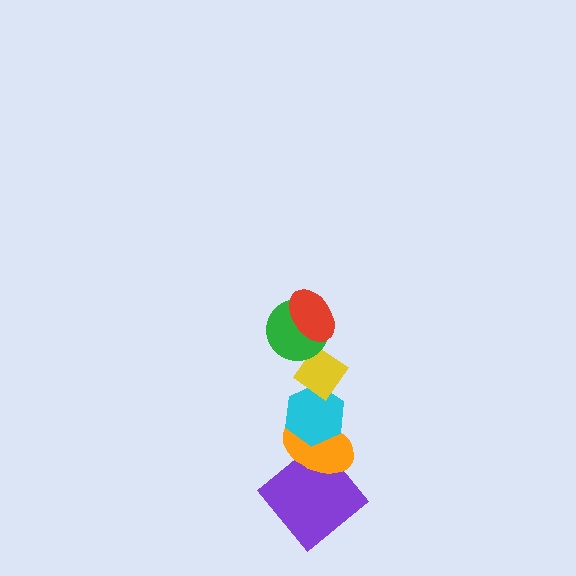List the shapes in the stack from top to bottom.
From top to bottom: the red ellipse, the green circle, the yellow diamond, the cyan hexagon, the orange ellipse, the purple diamond.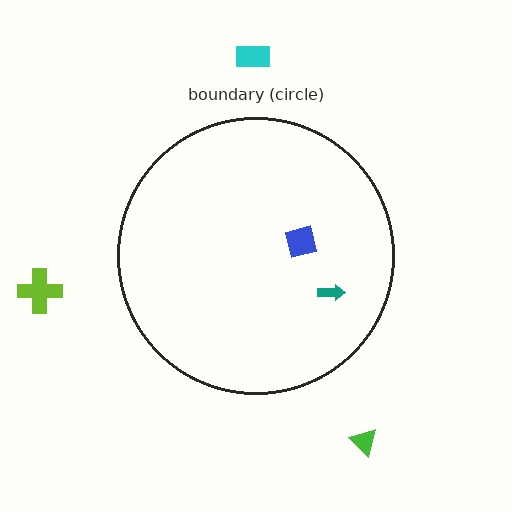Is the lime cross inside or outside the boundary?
Outside.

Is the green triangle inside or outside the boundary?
Outside.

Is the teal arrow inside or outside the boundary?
Inside.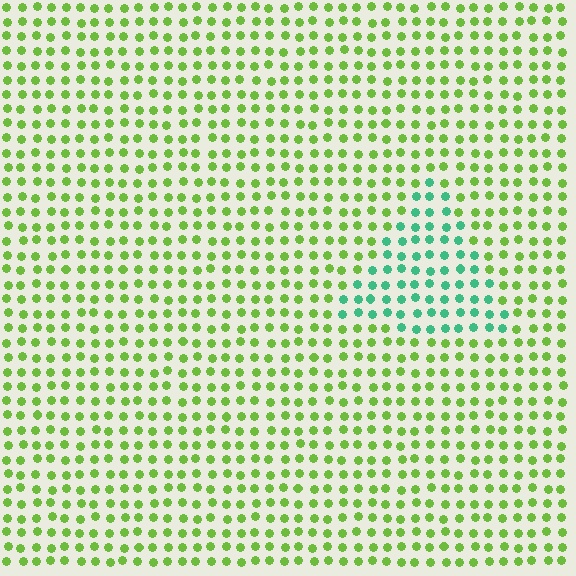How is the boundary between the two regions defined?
The boundary is defined purely by a slight shift in hue (about 56 degrees). Spacing, size, and orientation are identical on both sides.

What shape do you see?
I see a triangle.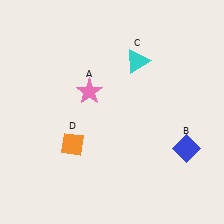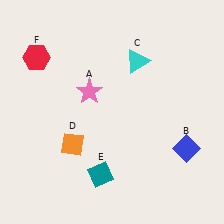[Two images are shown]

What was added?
A teal diamond (E), a red hexagon (F) were added in Image 2.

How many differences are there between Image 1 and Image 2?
There are 2 differences between the two images.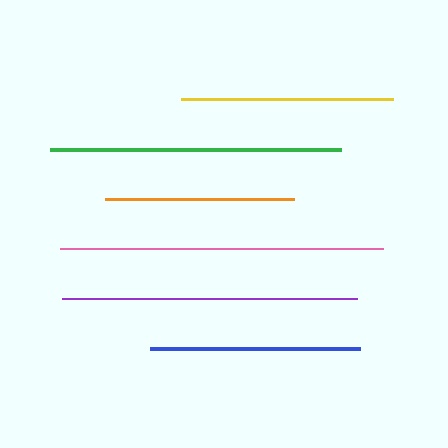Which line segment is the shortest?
The orange line is the shortest at approximately 189 pixels.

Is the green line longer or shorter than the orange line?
The green line is longer than the orange line.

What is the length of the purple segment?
The purple segment is approximately 296 pixels long.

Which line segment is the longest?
The pink line is the longest at approximately 324 pixels.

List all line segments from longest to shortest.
From longest to shortest: pink, purple, green, yellow, blue, orange.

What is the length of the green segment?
The green segment is approximately 290 pixels long.